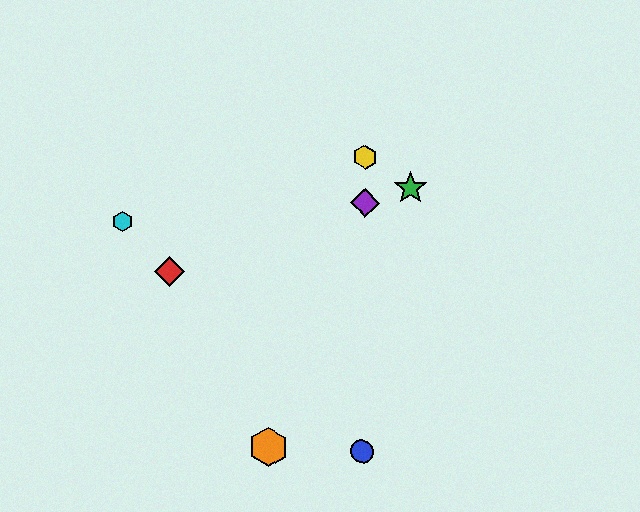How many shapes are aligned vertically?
3 shapes (the blue circle, the yellow hexagon, the purple diamond) are aligned vertically.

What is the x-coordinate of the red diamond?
The red diamond is at x≈169.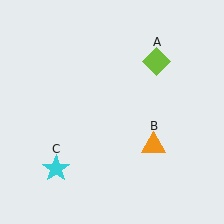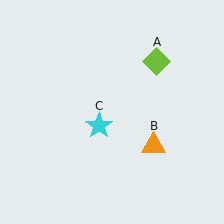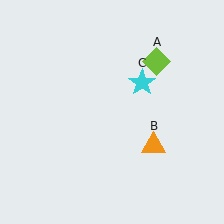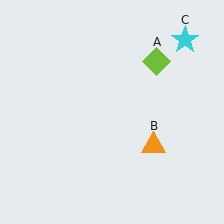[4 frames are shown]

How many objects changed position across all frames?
1 object changed position: cyan star (object C).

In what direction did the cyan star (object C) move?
The cyan star (object C) moved up and to the right.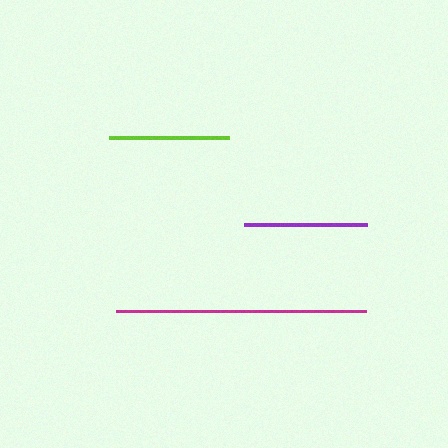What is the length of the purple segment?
The purple segment is approximately 123 pixels long.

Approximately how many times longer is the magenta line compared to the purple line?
The magenta line is approximately 2.0 times the length of the purple line.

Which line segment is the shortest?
The lime line is the shortest at approximately 120 pixels.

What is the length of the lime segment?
The lime segment is approximately 120 pixels long.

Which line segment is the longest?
The magenta line is the longest at approximately 250 pixels.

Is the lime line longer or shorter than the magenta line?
The magenta line is longer than the lime line.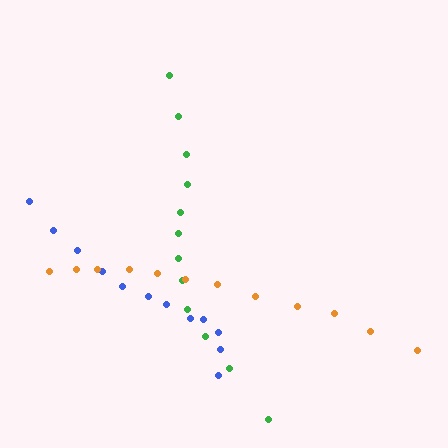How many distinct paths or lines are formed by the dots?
There are 3 distinct paths.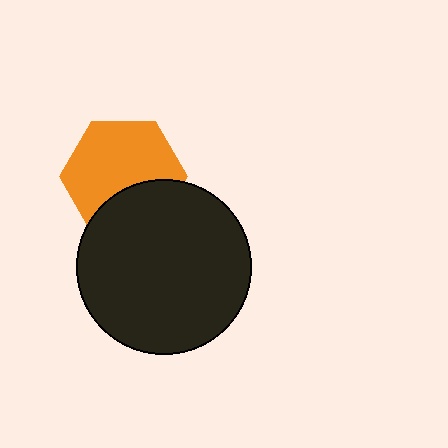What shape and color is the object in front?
The object in front is a black circle.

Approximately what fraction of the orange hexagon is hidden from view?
Roughly 32% of the orange hexagon is hidden behind the black circle.